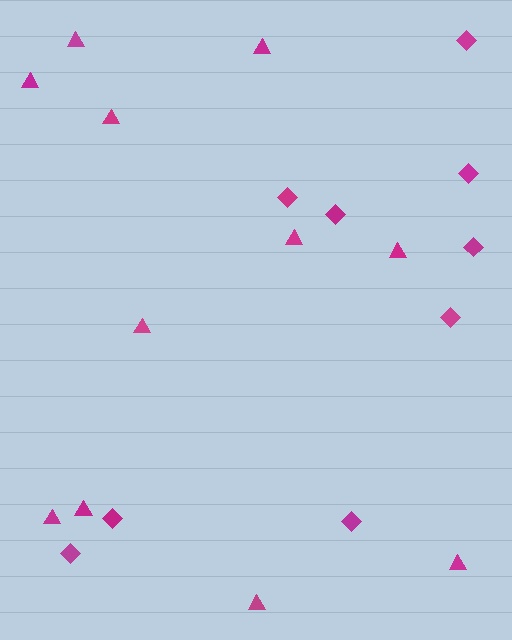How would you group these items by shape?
There are 2 groups: one group of diamonds (9) and one group of triangles (11).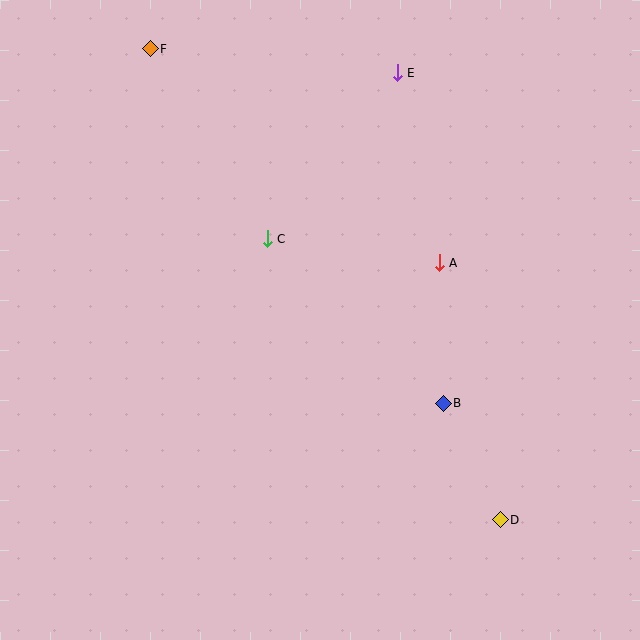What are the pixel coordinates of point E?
Point E is at (397, 73).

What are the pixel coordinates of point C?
Point C is at (267, 239).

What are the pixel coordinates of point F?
Point F is at (150, 49).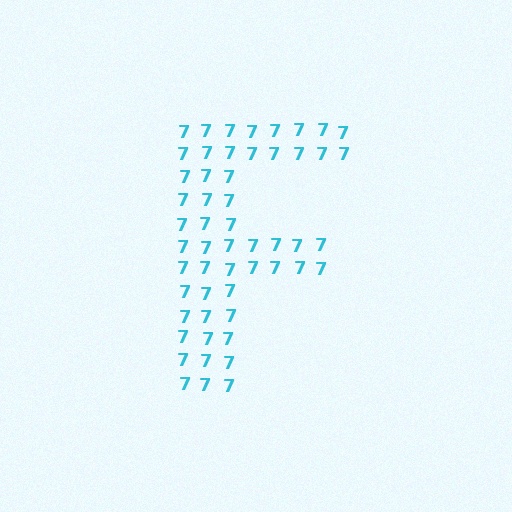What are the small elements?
The small elements are digit 7's.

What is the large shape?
The large shape is the letter F.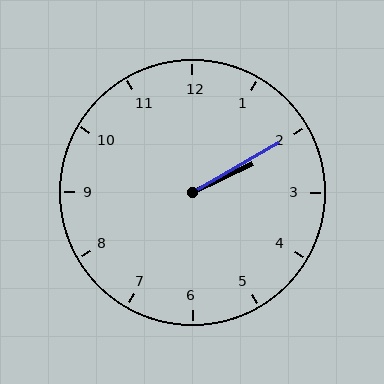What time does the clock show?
2:10.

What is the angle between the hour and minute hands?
Approximately 5 degrees.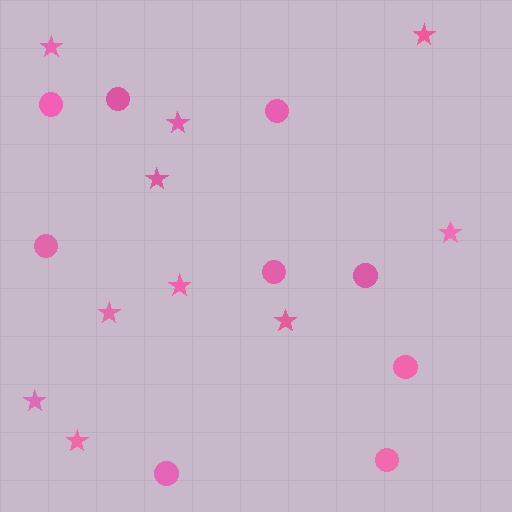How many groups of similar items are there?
There are 2 groups: one group of circles (9) and one group of stars (10).